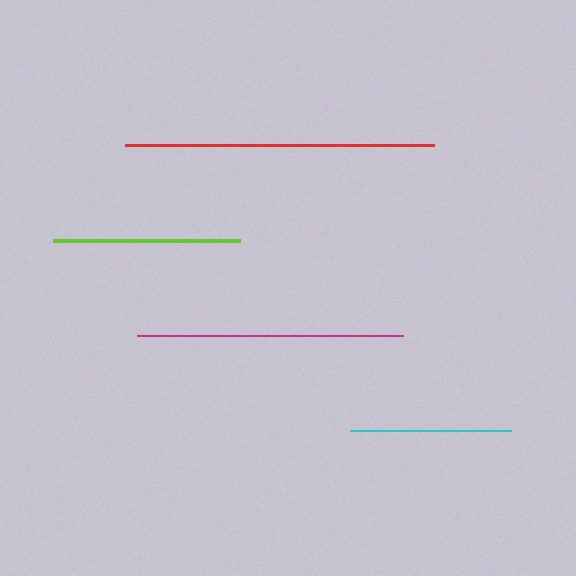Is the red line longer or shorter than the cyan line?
The red line is longer than the cyan line.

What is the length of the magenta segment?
The magenta segment is approximately 266 pixels long.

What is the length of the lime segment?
The lime segment is approximately 188 pixels long.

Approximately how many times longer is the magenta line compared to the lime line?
The magenta line is approximately 1.4 times the length of the lime line.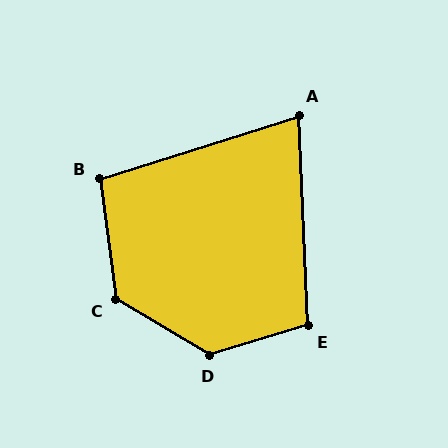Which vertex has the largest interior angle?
D, at approximately 132 degrees.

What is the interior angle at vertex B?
Approximately 100 degrees (obtuse).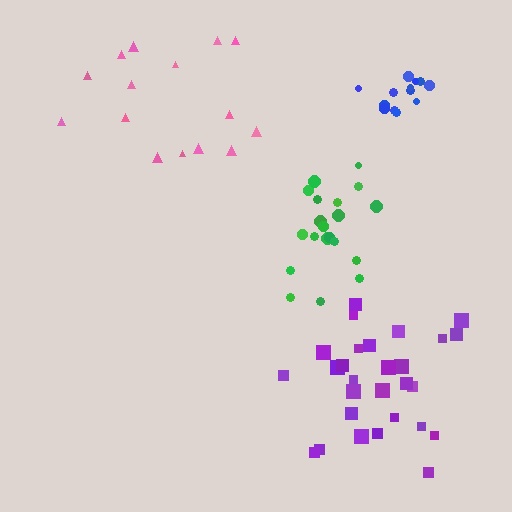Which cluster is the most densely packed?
Blue.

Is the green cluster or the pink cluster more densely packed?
Green.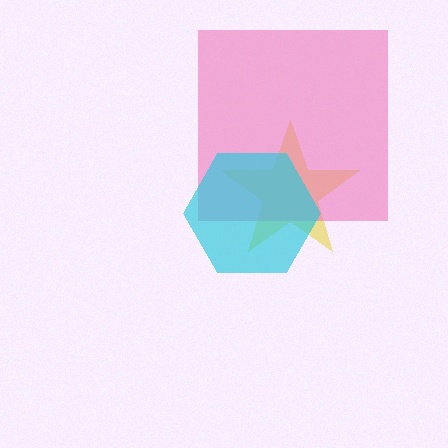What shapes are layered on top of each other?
The layered shapes are: a yellow star, a pink square, a cyan hexagon.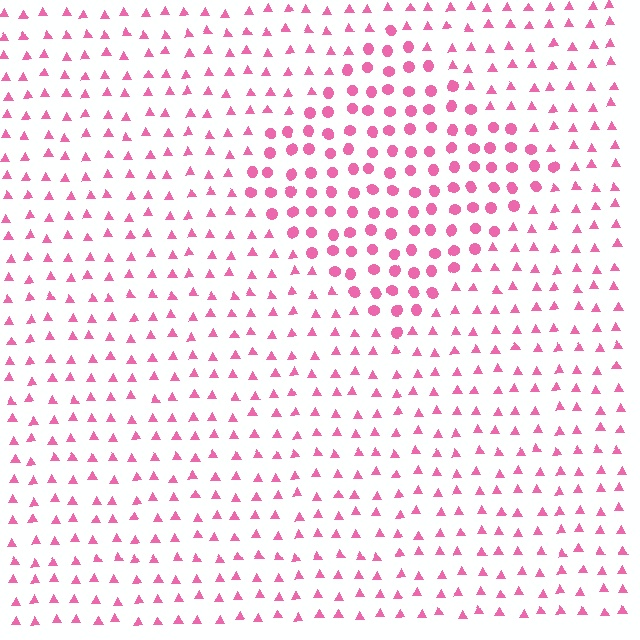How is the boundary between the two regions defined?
The boundary is defined by a change in element shape: circles inside vs. triangles outside. All elements share the same color and spacing.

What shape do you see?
I see a diamond.